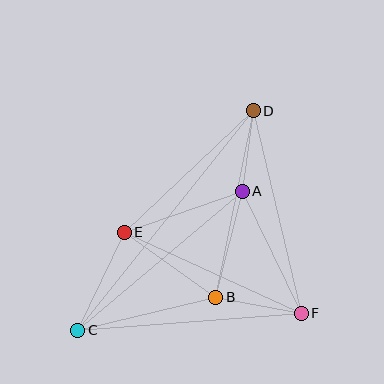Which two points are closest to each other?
Points A and D are closest to each other.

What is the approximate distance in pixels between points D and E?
The distance between D and E is approximately 177 pixels.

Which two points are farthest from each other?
Points C and D are farthest from each other.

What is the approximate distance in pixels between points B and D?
The distance between B and D is approximately 190 pixels.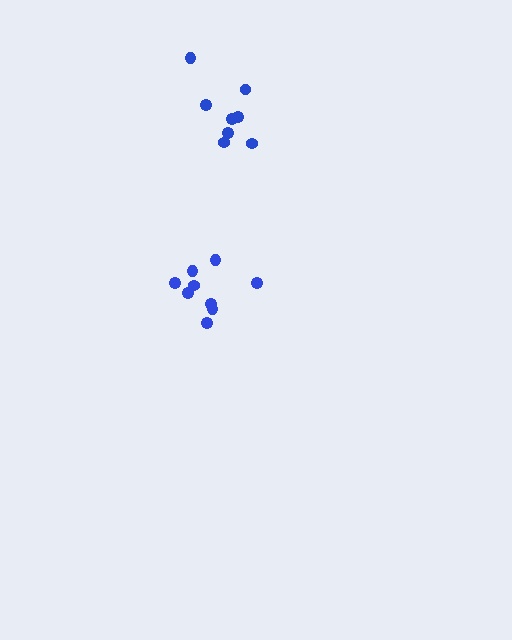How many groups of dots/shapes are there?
There are 2 groups.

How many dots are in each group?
Group 1: 9 dots, Group 2: 8 dots (17 total).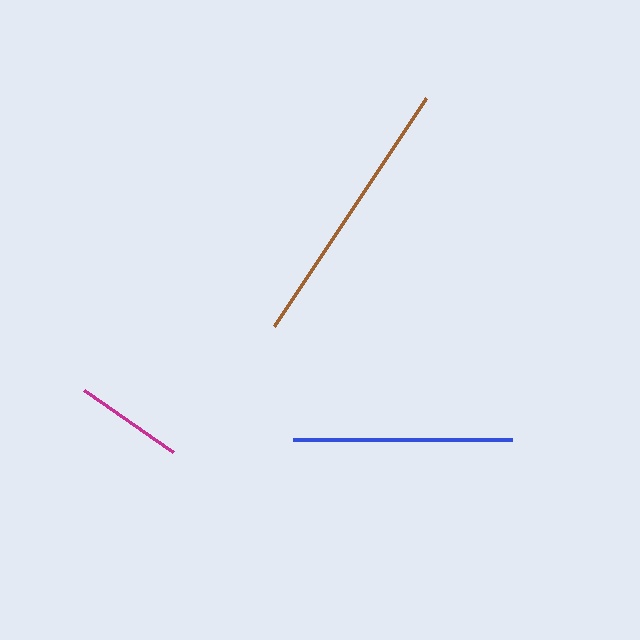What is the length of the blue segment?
The blue segment is approximately 220 pixels long.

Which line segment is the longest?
The brown line is the longest at approximately 274 pixels.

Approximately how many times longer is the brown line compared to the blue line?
The brown line is approximately 1.2 times the length of the blue line.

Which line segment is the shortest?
The magenta line is the shortest at approximately 109 pixels.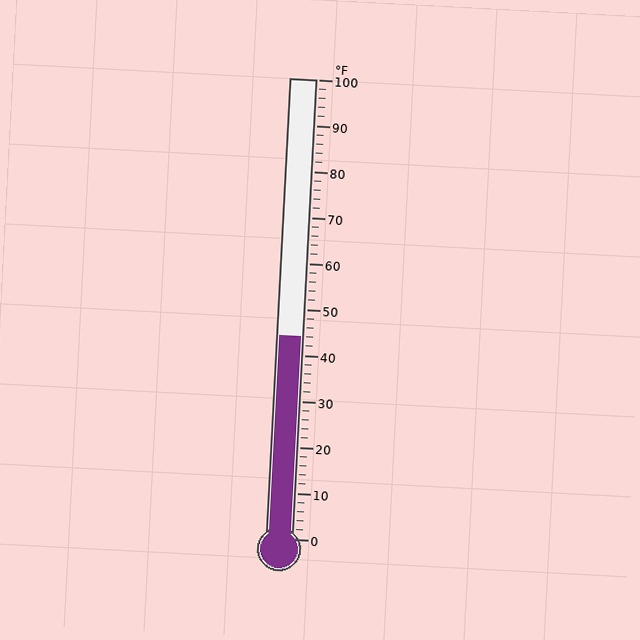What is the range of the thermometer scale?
The thermometer scale ranges from 0°F to 100°F.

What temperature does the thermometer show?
The thermometer shows approximately 44°F.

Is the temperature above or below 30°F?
The temperature is above 30°F.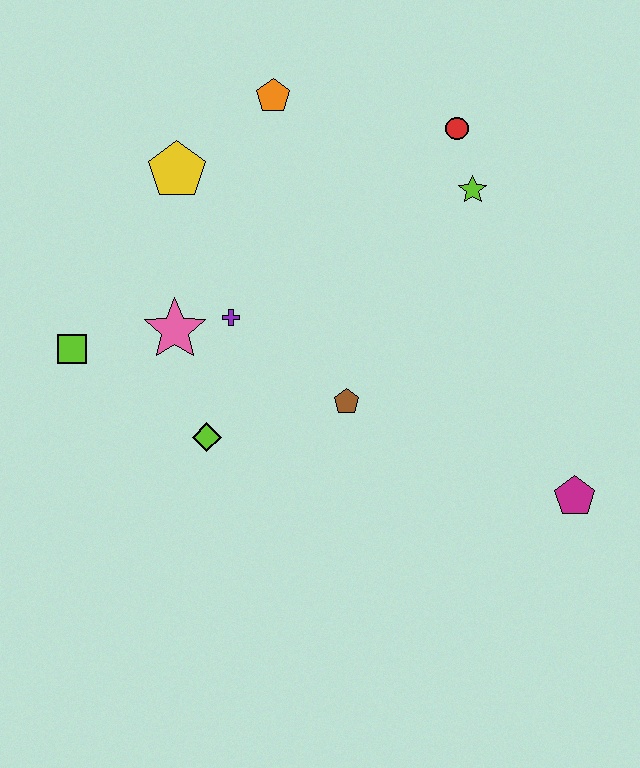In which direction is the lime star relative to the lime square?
The lime star is to the right of the lime square.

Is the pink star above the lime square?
Yes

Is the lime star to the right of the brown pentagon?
Yes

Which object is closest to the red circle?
The lime star is closest to the red circle.